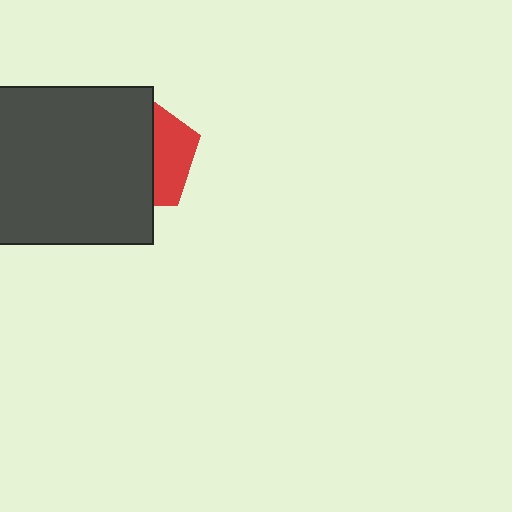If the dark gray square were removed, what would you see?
You would see the complete red pentagon.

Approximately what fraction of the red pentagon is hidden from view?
Roughly 64% of the red pentagon is hidden behind the dark gray square.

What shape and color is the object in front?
The object in front is a dark gray square.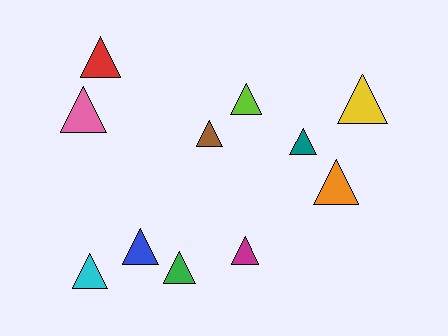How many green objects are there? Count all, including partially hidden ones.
There is 1 green object.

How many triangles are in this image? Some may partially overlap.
There are 11 triangles.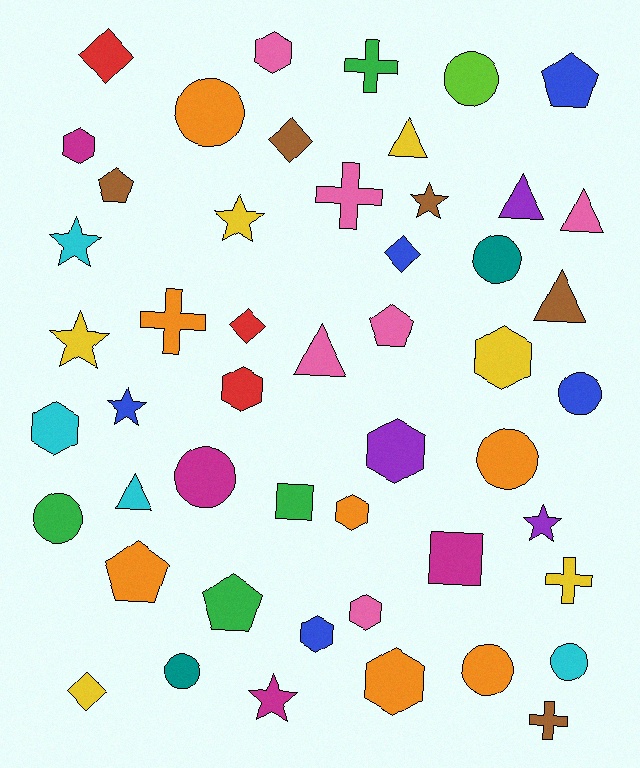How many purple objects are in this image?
There are 3 purple objects.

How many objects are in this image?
There are 50 objects.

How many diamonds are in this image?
There are 5 diamonds.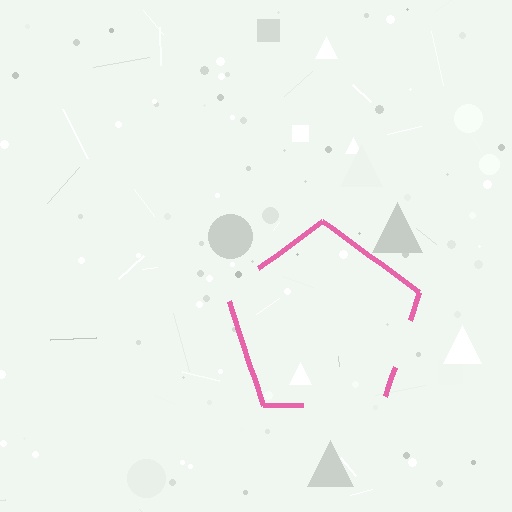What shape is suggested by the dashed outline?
The dashed outline suggests a pentagon.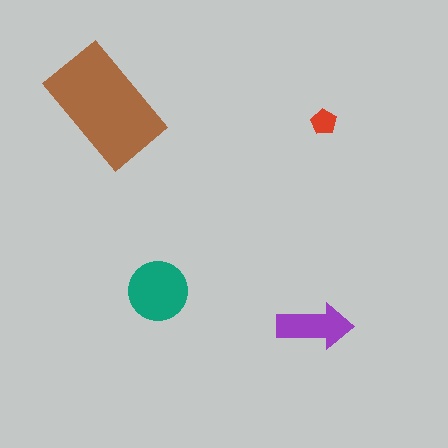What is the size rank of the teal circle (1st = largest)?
2nd.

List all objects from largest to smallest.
The brown rectangle, the teal circle, the purple arrow, the red pentagon.